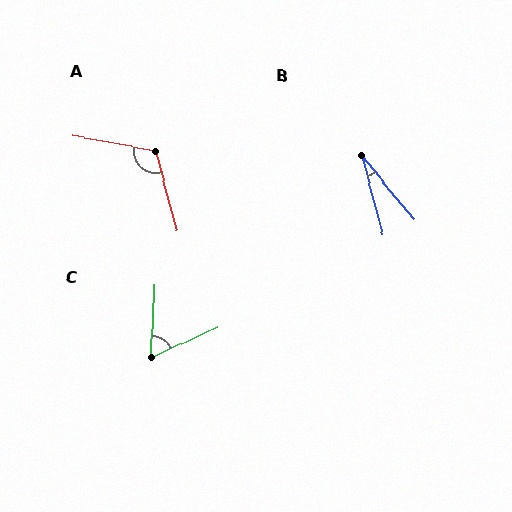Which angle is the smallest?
B, at approximately 24 degrees.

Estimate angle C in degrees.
Approximately 62 degrees.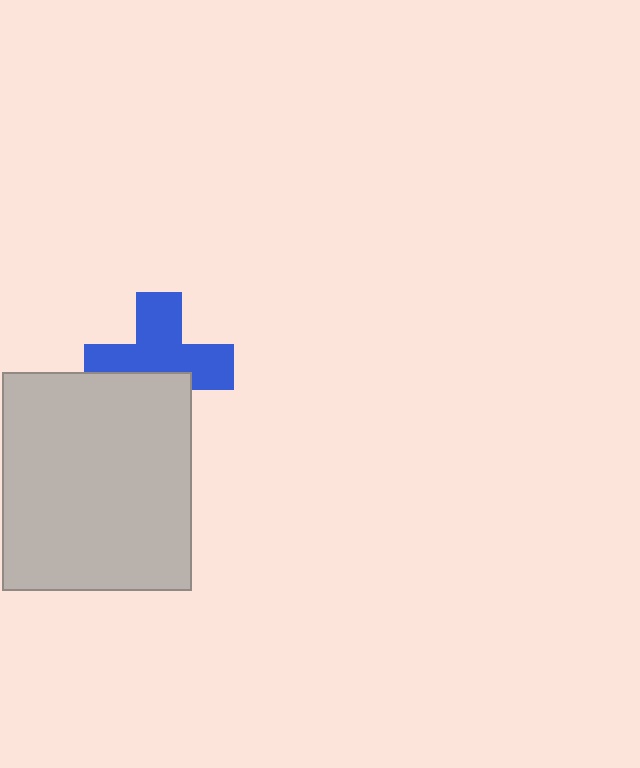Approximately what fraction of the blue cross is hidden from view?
Roughly 37% of the blue cross is hidden behind the light gray rectangle.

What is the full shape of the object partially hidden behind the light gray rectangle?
The partially hidden object is a blue cross.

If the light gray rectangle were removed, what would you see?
You would see the complete blue cross.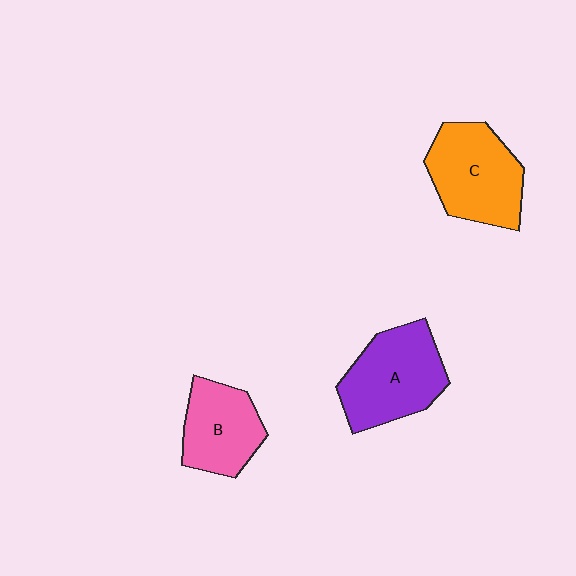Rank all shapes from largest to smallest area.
From largest to smallest: A (purple), C (orange), B (pink).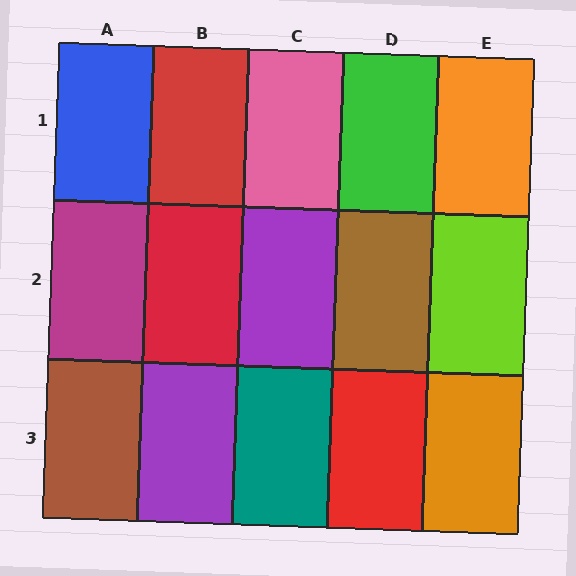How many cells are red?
3 cells are red.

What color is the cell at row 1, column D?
Green.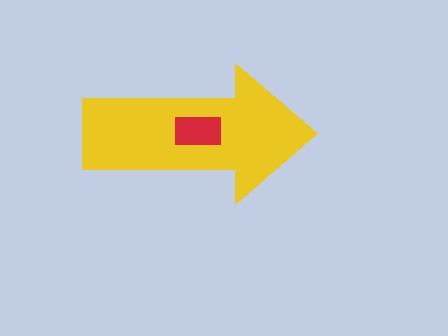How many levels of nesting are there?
2.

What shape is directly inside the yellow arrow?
The red rectangle.